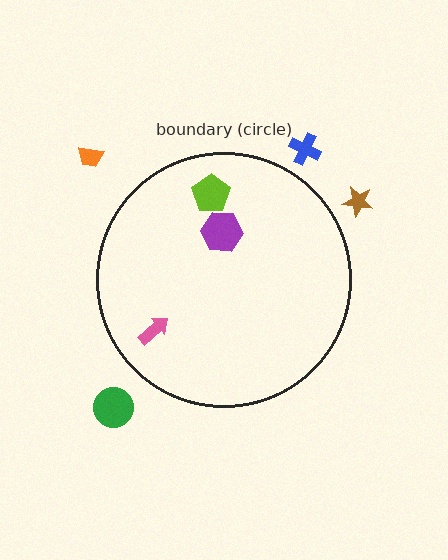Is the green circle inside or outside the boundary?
Outside.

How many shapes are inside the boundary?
3 inside, 4 outside.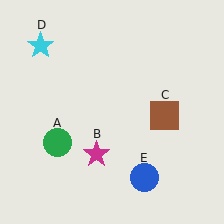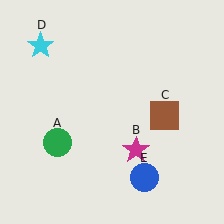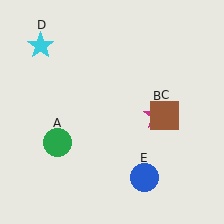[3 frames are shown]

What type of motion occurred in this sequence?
The magenta star (object B) rotated counterclockwise around the center of the scene.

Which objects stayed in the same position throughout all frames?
Green circle (object A) and brown square (object C) and cyan star (object D) and blue circle (object E) remained stationary.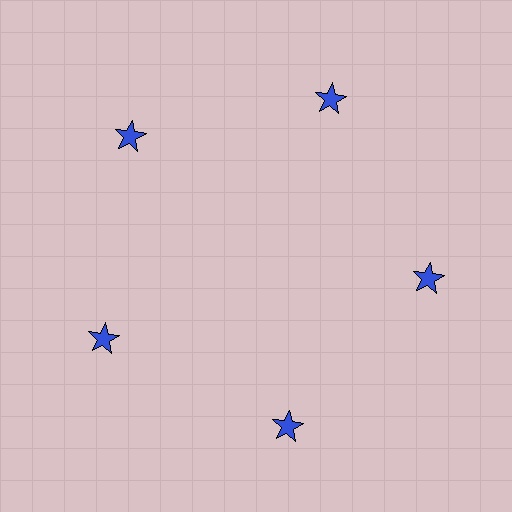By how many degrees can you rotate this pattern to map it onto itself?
The pattern maps onto itself every 72 degrees of rotation.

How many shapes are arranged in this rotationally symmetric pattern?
There are 5 shapes, arranged in 5 groups of 1.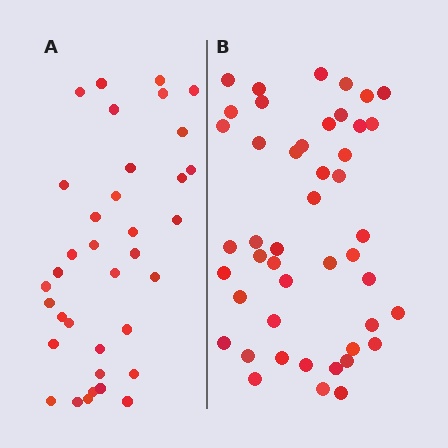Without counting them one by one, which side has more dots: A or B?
Region B (the right region) has more dots.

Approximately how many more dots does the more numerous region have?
Region B has roughly 10 or so more dots than region A.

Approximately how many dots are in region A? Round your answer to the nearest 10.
About 40 dots. (The exact count is 36, which rounds to 40.)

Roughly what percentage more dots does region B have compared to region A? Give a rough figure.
About 30% more.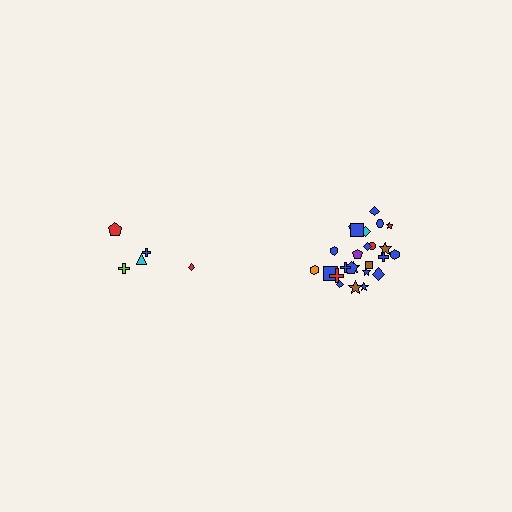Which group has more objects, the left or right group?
The right group.